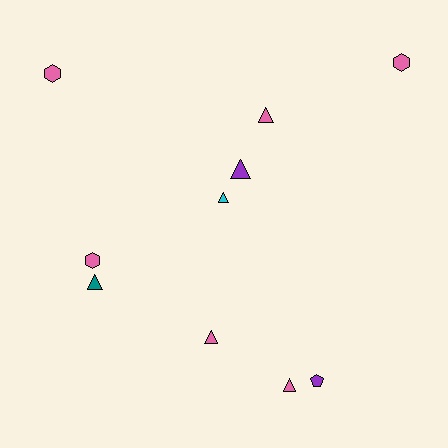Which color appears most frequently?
Pink, with 6 objects.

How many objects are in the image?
There are 10 objects.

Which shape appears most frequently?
Triangle, with 6 objects.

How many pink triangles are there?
There are 3 pink triangles.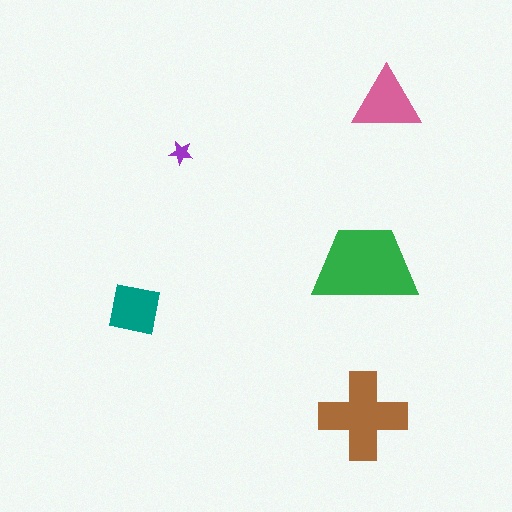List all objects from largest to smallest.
The green trapezoid, the brown cross, the pink triangle, the teal square, the purple star.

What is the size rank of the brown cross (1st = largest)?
2nd.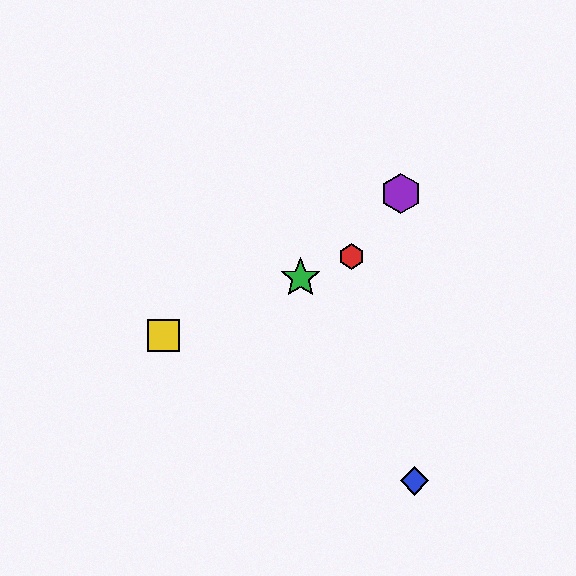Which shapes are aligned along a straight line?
The red hexagon, the green star, the yellow square are aligned along a straight line.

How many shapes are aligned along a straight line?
3 shapes (the red hexagon, the green star, the yellow square) are aligned along a straight line.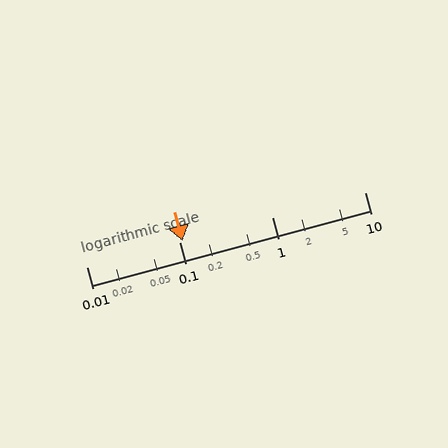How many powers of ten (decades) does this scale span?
The scale spans 3 decades, from 0.01 to 10.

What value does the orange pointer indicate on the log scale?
The pointer indicates approximately 0.11.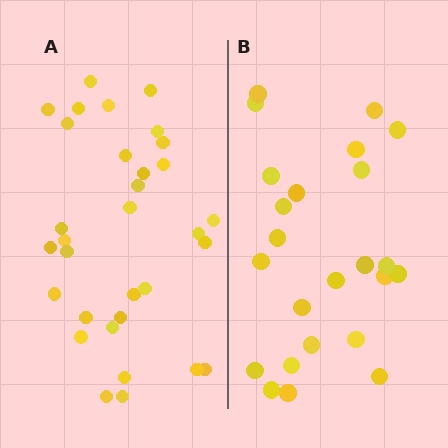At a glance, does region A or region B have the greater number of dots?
Region A (the left region) has more dots.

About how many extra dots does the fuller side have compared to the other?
Region A has roughly 8 or so more dots than region B.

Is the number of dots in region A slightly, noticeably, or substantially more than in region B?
Region A has noticeably more, but not dramatically so. The ratio is roughly 1.3 to 1.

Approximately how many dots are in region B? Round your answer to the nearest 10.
About 20 dots. (The exact count is 24, which rounds to 20.)